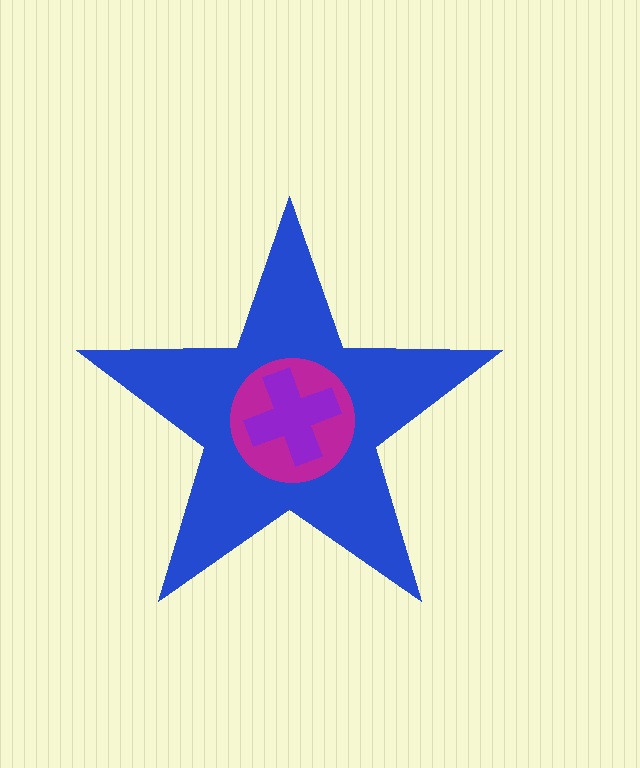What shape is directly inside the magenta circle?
The purple cross.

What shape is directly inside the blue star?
The magenta circle.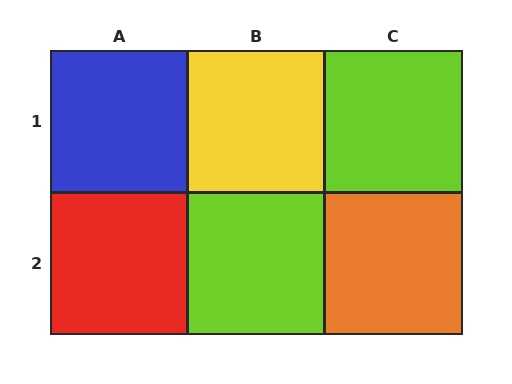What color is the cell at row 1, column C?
Lime.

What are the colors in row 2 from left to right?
Red, lime, orange.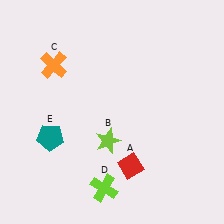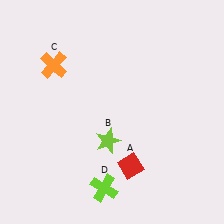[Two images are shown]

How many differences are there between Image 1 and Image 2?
There is 1 difference between the two images.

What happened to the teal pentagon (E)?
The teal pentagon (E) was removed in Image 2. It was in the bottom-left area of Image 1.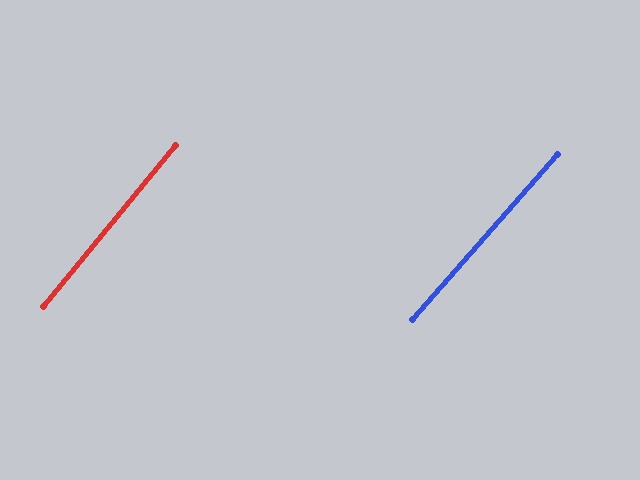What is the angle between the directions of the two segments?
Approximately 2 degrees.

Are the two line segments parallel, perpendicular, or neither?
Parallel — their directions differ by only 1.8°.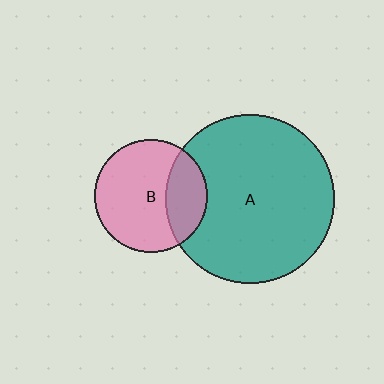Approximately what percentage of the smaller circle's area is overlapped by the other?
Approximately 30%.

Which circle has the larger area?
Circle A (teal).